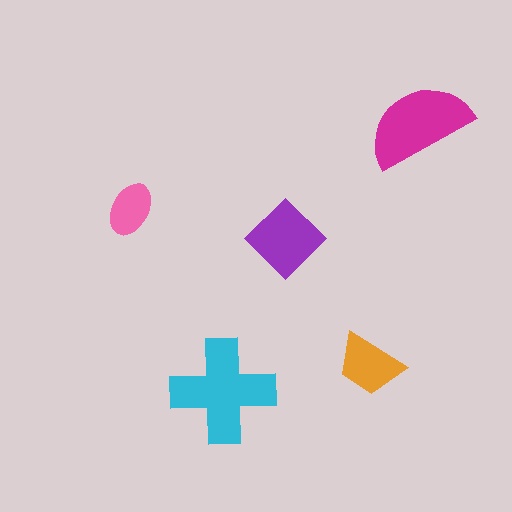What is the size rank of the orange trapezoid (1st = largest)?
4th.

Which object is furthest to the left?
The pink ellipse is leftmost.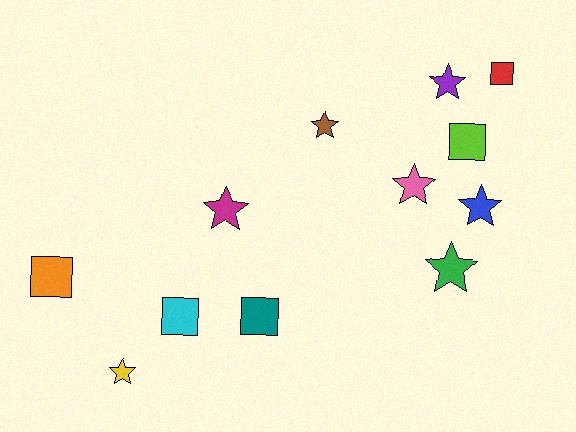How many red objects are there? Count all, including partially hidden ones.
There is 1 red object.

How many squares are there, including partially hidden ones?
There are 5 squares.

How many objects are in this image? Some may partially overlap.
There are 12 objects.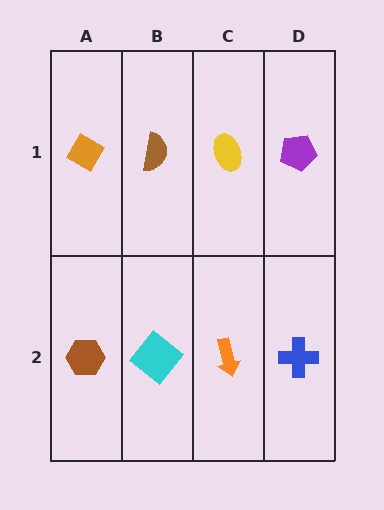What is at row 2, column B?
A cyan diamond.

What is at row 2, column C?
An orange arrow.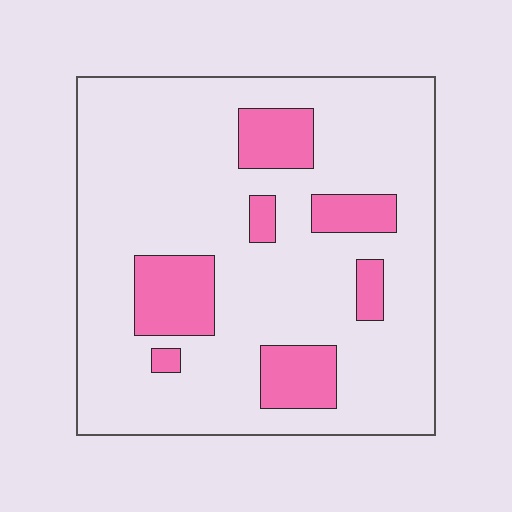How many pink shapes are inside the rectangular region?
7.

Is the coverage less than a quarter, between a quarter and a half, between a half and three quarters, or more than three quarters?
Less than a quarter.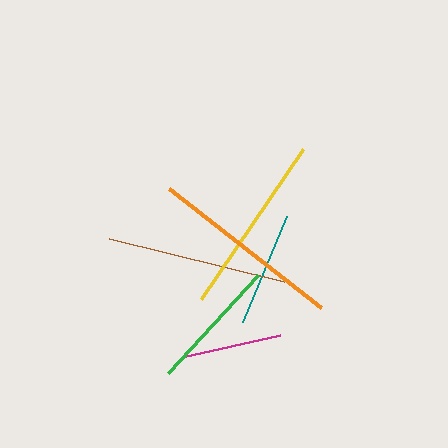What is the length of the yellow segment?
The yellow segment is approximately 181 pixels long.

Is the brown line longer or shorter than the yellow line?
The yellow line is longer than the brown line.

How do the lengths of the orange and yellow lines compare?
The orange and yellow lines are approximately the same length.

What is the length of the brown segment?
The brown segment is approximately 180 pixels long.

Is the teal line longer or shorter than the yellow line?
The yellow line is longer than the teal line.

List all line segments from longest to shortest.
From longest to shortest: orange, yellow, brown, green, teal, magenta.